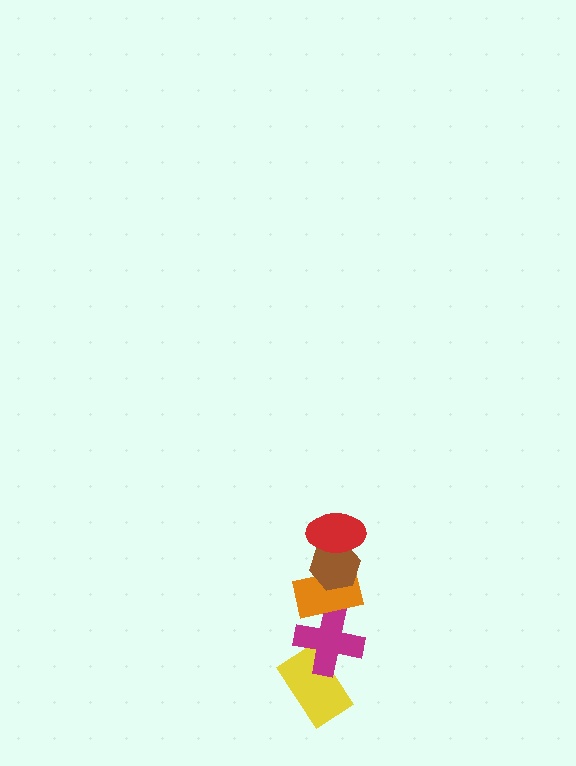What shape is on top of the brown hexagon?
The red ellipse is on top of the brown hexagon.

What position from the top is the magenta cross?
The magenta cross is 4th from the top.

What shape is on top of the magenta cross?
The orange rectangle is on top of the magenta cross.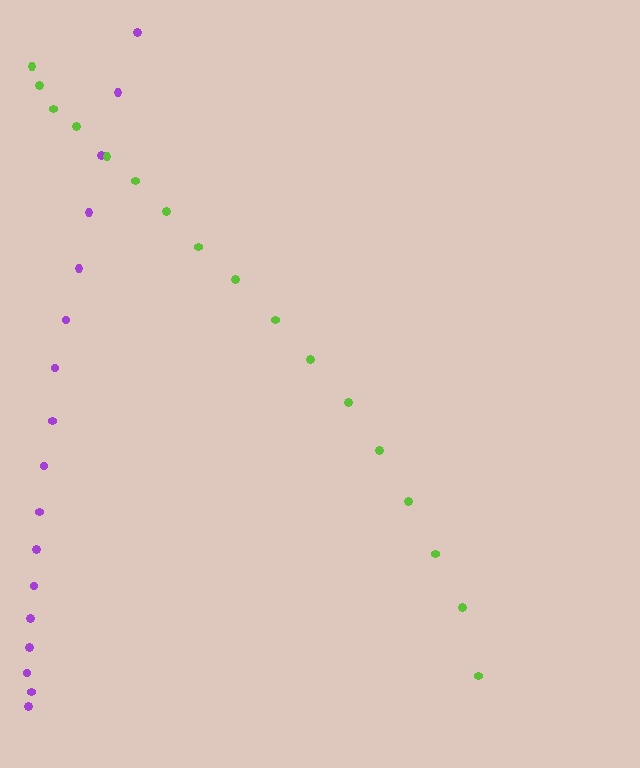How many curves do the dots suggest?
There are 2 distinct paths.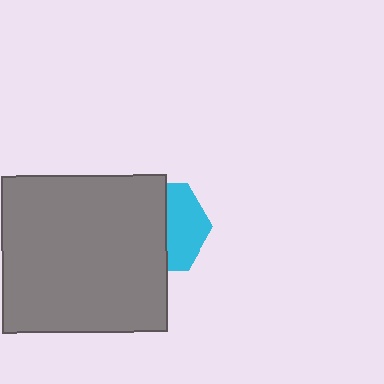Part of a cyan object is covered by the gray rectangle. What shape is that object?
It is a hexagon.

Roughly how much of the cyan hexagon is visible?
A small part of it is visible (roughly 43%).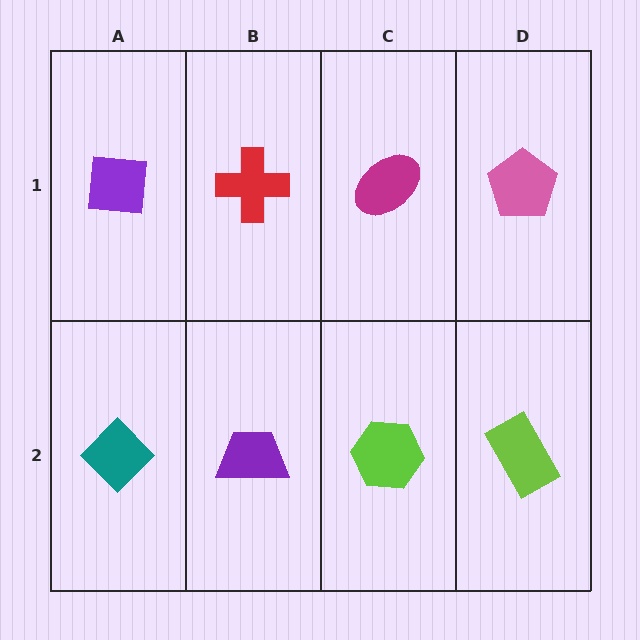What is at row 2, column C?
A lime hexagon.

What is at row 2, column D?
A lime rectangle.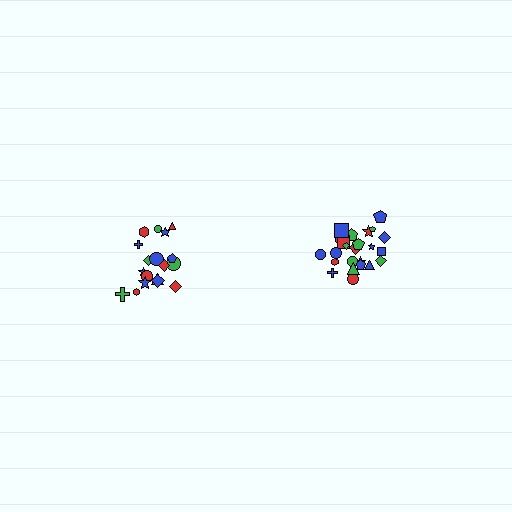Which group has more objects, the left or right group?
The right group.